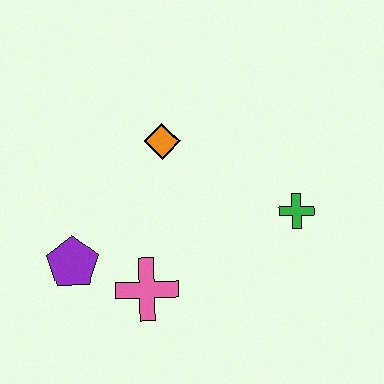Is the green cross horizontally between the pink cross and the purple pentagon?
No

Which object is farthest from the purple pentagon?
The green cross is farthest from the purple pentagon.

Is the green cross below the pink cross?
No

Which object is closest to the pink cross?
The purple pentagon is closest to the pink cross.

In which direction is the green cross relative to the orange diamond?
The green cross is to the right of the orange diamond.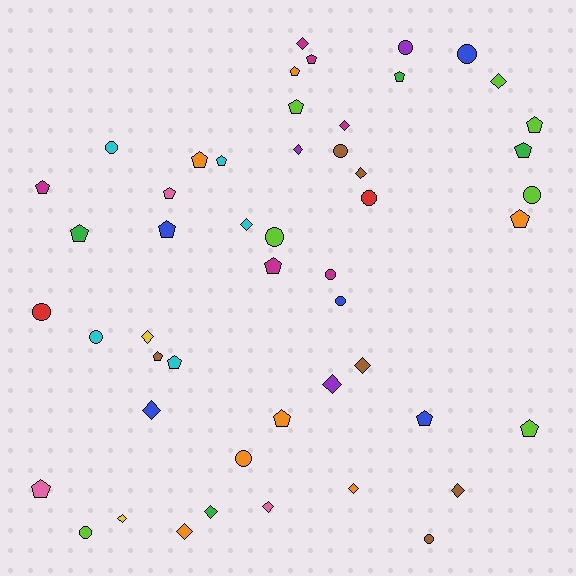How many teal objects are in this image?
There are no teal objects.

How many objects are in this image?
There are 50 objects.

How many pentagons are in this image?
There are 20 pentagons.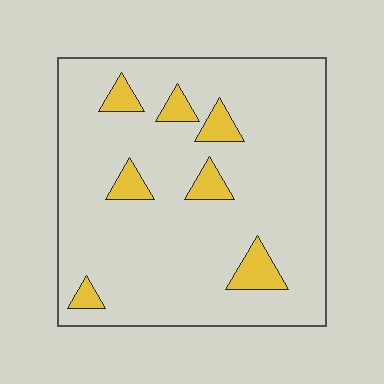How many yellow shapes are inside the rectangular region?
7.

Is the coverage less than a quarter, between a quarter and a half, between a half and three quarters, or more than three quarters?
Less than a quarter.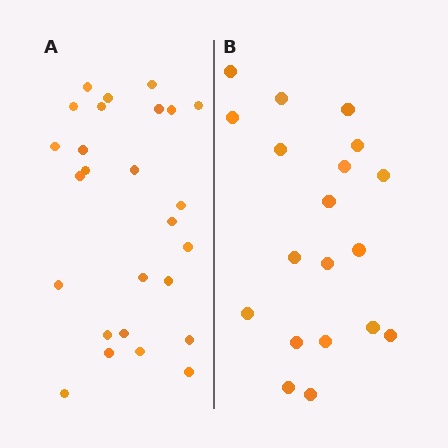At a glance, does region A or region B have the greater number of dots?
Region A (the left region) has more dots.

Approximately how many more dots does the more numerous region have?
Region A has roughly 8 or so more dots than region B.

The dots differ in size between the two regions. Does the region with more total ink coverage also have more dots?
No. Region B has more total ink coverage because its dots are larger, but region A actually contains more individual dots. Total area can be misleading — the number of items is what matters here.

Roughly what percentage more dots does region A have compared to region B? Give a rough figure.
About 35% more.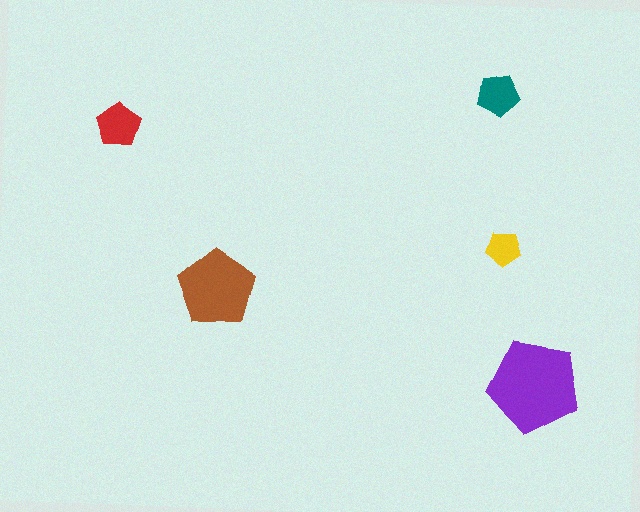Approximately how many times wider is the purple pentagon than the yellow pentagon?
About 2.5 times wider.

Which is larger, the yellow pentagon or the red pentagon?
The red one.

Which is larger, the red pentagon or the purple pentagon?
The purple one.